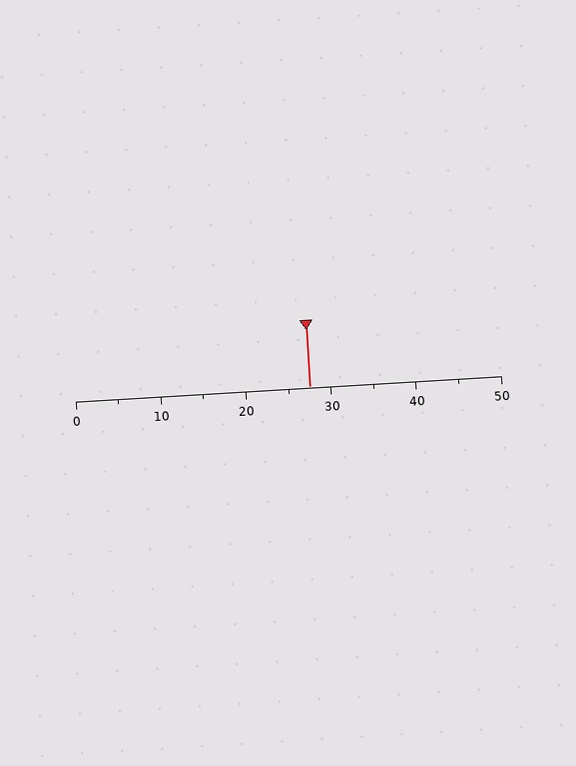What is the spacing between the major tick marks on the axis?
The major ticks are spaced 10 apart.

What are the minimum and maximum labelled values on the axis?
The axis runs from 0 to 50.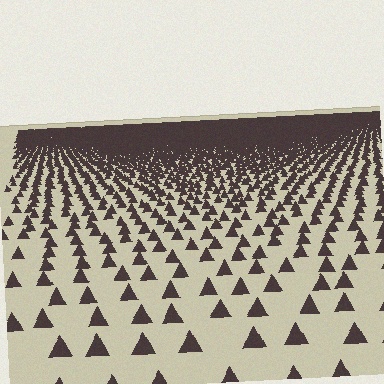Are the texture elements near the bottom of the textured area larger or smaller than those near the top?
Larger. Near the bottom, elements are closer to the viewer and appear at a bigger on-screen size.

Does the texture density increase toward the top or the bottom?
Density increases toward the top.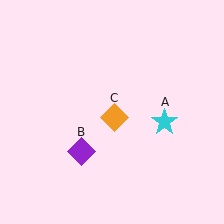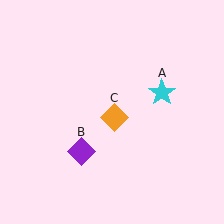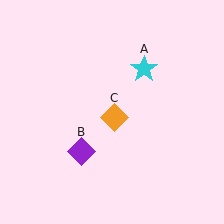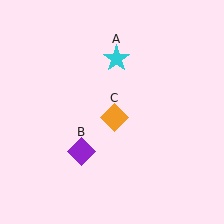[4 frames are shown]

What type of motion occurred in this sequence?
The cyan star (object A) rotated counterclockwise around the center of the scene.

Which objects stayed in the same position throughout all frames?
Purple diamond (object B) and orange diamond (object C) remained stationary.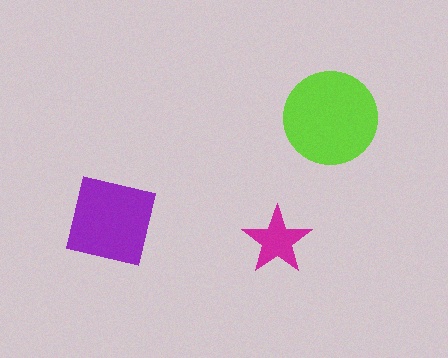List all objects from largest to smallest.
The lime circle, the purple square, the magenta star.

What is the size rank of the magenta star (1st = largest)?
3rd.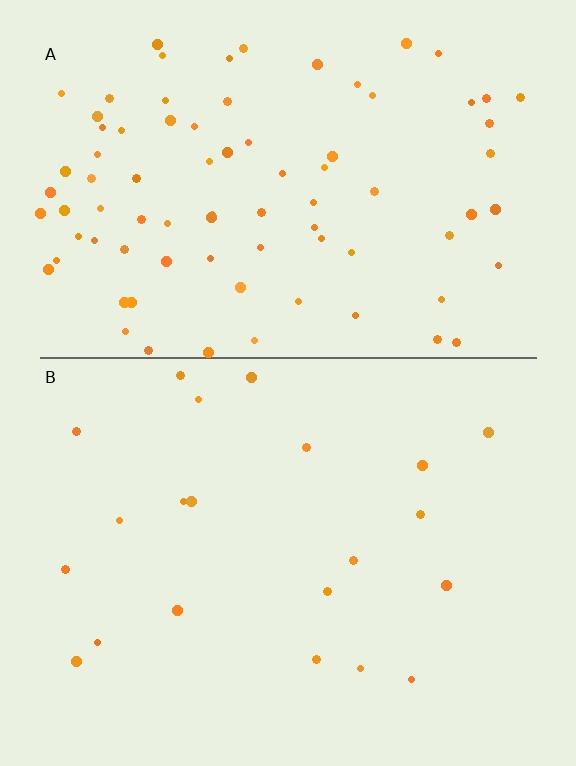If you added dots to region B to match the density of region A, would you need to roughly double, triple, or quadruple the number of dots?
Approximately quadruple.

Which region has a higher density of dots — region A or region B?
A (the top).